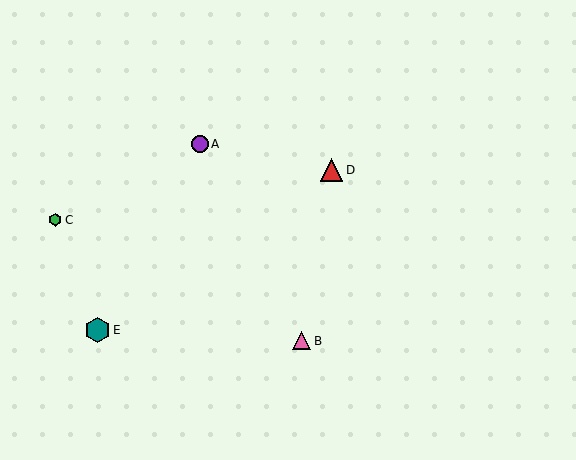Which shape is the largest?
The teal hexagon (labeled E) is the largest.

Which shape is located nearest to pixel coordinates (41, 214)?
The green hexagon (labeled C) at (55, 220) is nearest to that location.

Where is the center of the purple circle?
The center of the purple circle is at (200, 144).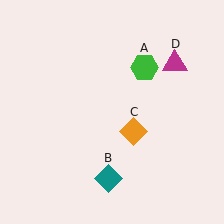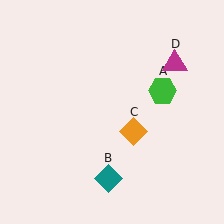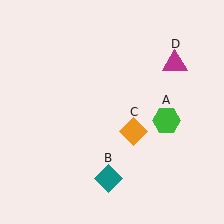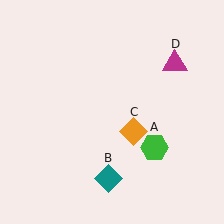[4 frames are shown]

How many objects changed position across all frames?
1 object changed position: green hexagon (object A).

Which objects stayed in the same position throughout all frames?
Teal diamond (object B) and orange diamond (object C) and magenta triangle (object D) remained stationary.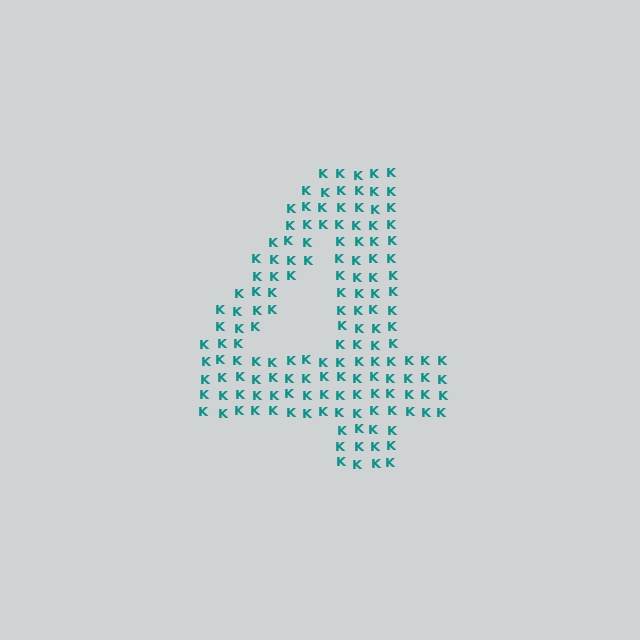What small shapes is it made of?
It is made of small letter K's.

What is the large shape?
The large shape is the digit 4.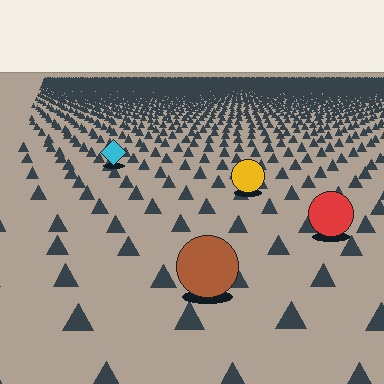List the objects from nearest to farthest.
From nearest to farthest: the brown circle, the red circle, the yellow circle, the cyan diamond.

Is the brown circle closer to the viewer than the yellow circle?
Yes. The brown circle is closer — you can tell from the texture gradient: the ground texture is coarser near it.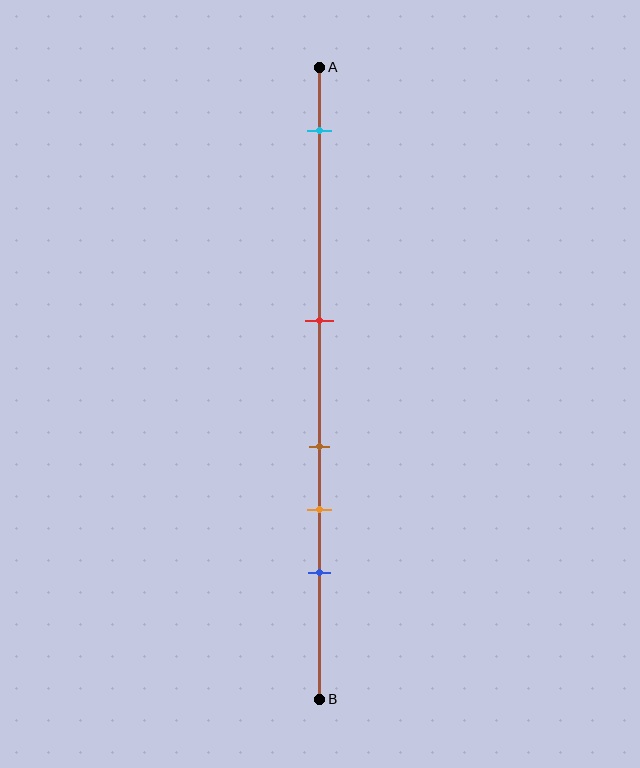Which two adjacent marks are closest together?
The brown and orange marks are the closest adjacent pair.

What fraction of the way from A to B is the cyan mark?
The cyan mark is approximately 10% (0.1) of the way from A to B.